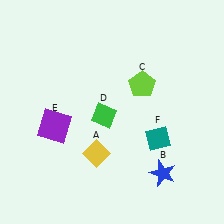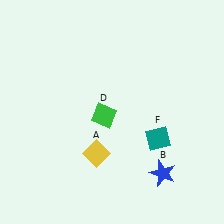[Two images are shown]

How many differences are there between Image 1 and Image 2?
There are 2 differences between the two images.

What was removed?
The lime pentagon (C), the purple square (E) were removed in Image 2.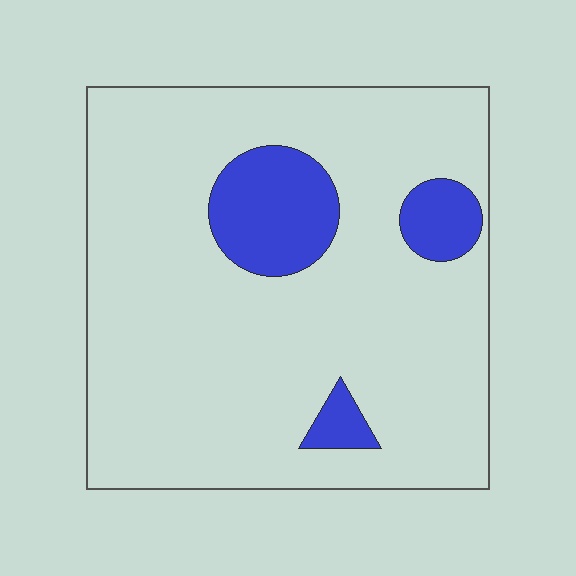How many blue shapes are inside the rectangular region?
3.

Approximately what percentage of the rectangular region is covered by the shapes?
Approximately 15%.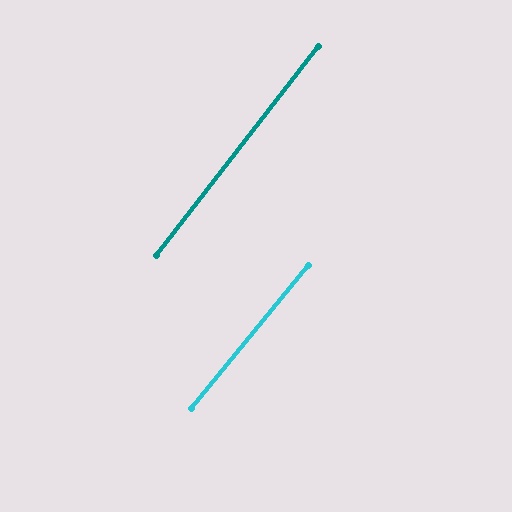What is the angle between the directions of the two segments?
Approximately 1 degree.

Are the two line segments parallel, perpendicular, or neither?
Parallel — their directions differ by only 1.4°.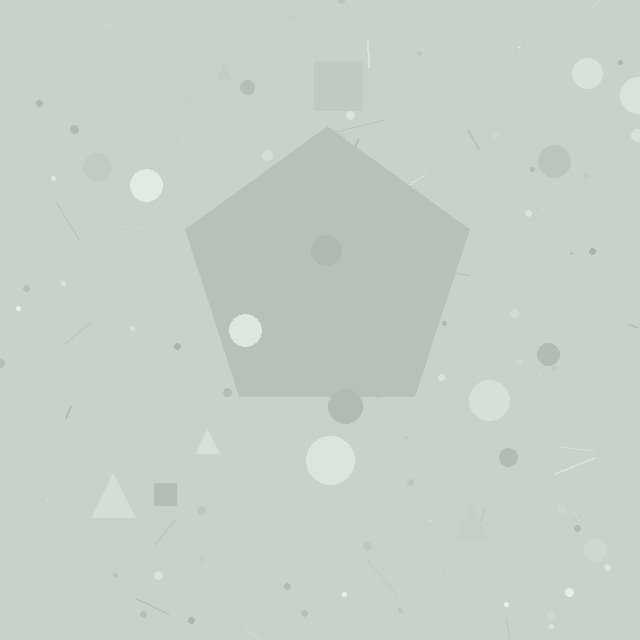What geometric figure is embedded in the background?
A pentagon is embedded in the background.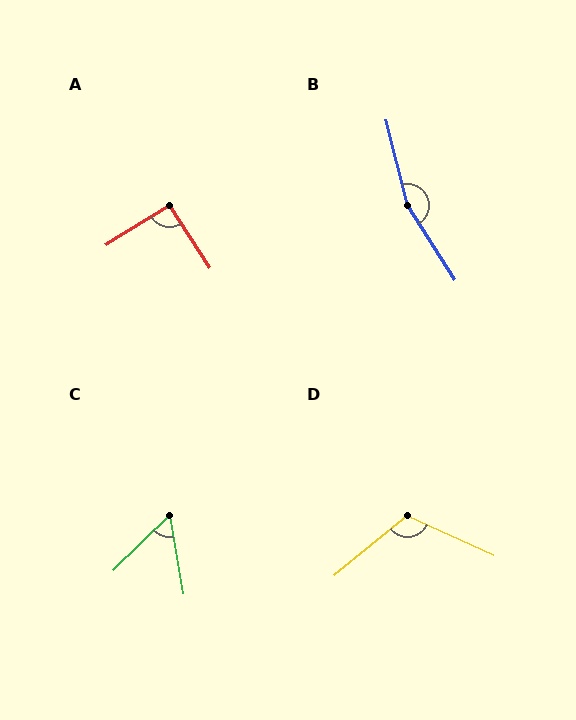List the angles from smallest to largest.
C (55°), A (91°), D (116°), B (161°).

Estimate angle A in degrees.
Approximately 91 degrees.